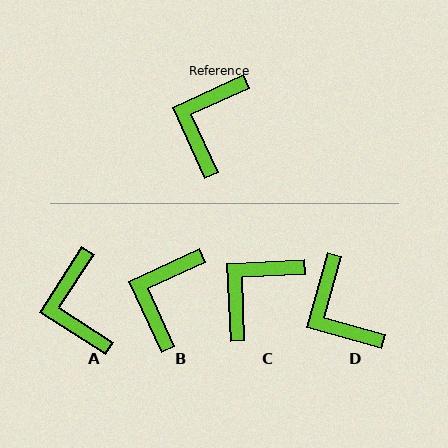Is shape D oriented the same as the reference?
No, it is off by about 50 degrees.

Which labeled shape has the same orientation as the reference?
B.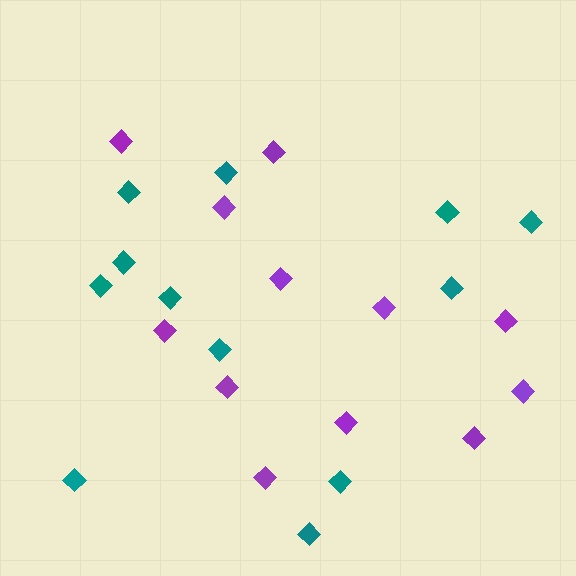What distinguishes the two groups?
There are 2 groups: one group of purple diamonds (12) and one group of teal diamonds (12).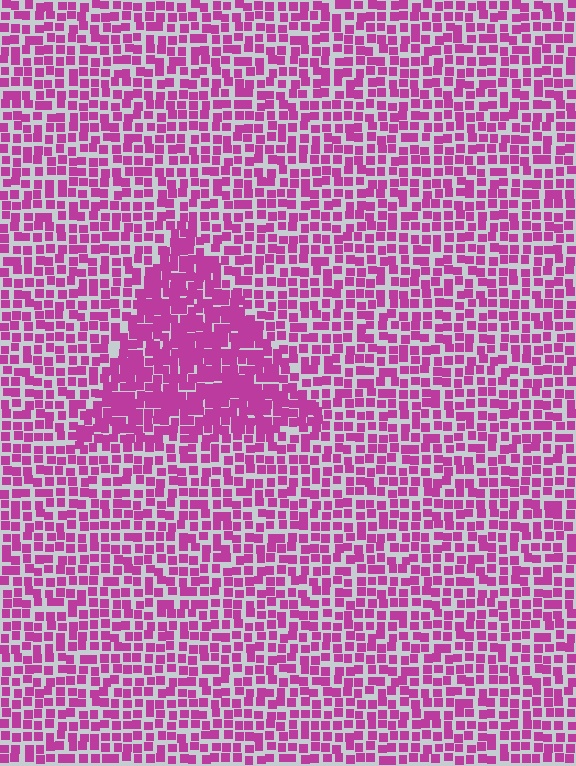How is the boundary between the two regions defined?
The boundary is defined by a change in element density (approximately 1.7x ratio). All elements are the same color, size, and shape.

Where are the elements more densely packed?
The elements are more densely packed inside the triangle boundary.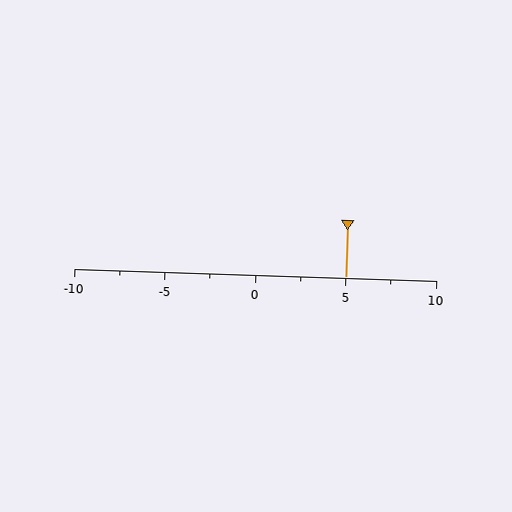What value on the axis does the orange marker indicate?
The marker indicates approximately 5.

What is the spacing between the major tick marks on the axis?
The major ticks are spaced 5 apart.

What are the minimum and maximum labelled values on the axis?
The axis runs from -10 to 10.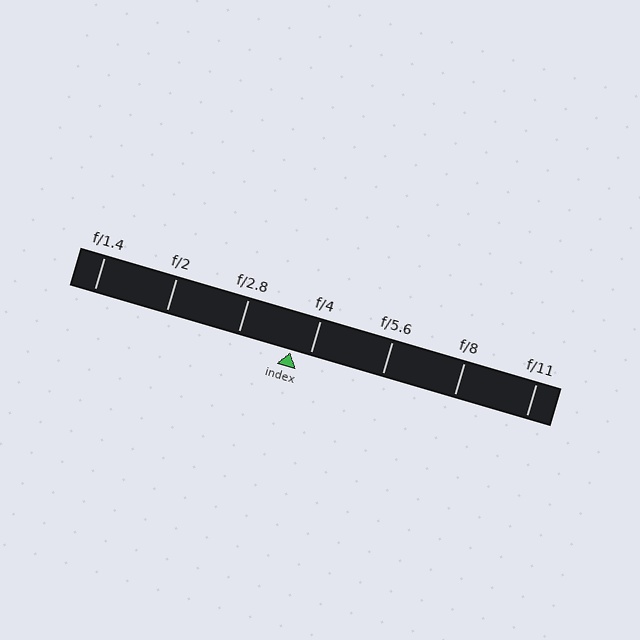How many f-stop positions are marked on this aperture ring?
There are 7 f-stop positions marked.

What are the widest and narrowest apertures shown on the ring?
The widest aperture shown is f/1.4 and the narrowest is f/11.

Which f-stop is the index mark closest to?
The index mark is closest to f/4.